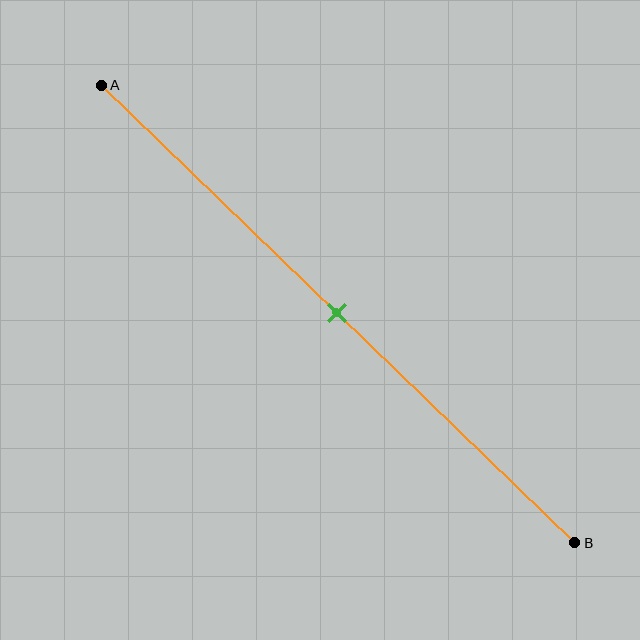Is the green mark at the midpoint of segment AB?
Yes, the mark is approximately at the midpoint.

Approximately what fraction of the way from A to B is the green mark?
The green mark is approximately 50% of the way from A to B.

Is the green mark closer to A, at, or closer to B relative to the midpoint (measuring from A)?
The green mark is approximately at the midpoint of segment AB.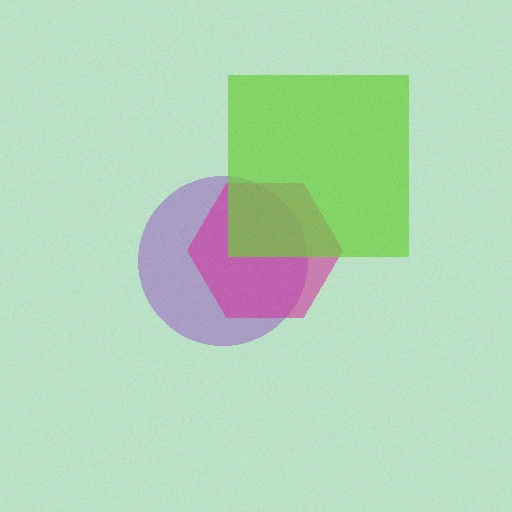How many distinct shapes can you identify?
There are 3 distinct shapes: a purple circle, a magenta hexagon, a lime square.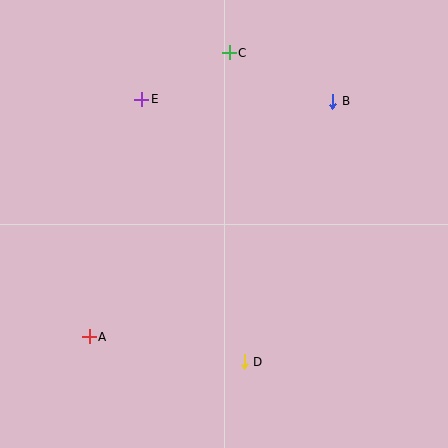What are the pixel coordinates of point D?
Point D is at (244, 362).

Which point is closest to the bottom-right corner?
Point D is closest to the bottom-right corner.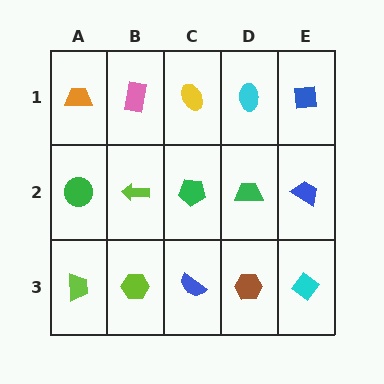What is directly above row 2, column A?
An orange trapezoid.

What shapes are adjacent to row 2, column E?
A blue square (row 1, column E), a cyan diamond (row 3, column E), a green trapezoid (row 2, column D).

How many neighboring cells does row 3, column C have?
3.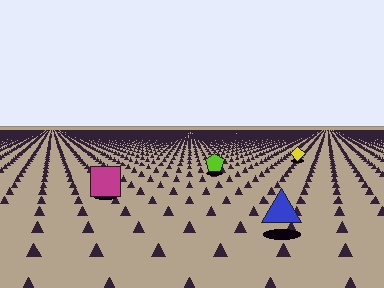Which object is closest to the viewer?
The blue triangle is closest. The texture marks near it are larger and more spread out.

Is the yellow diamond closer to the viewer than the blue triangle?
No. The blue triangle is closer — you can tell from the texture gradient: the ground texture is coarser near it.